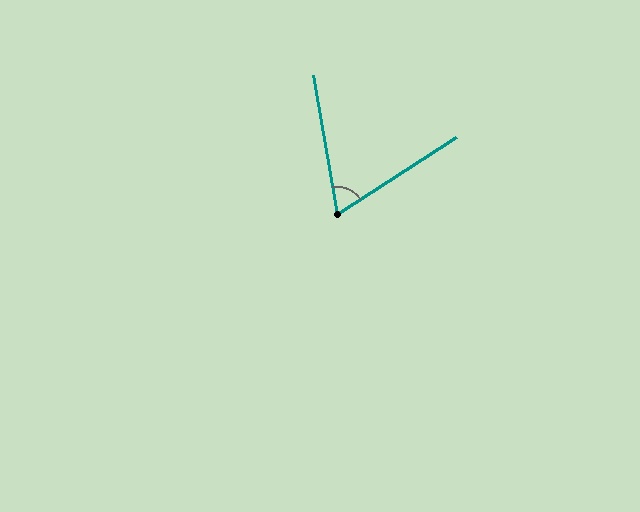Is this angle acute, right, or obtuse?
It is acute.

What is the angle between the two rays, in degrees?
Approximately 67 degrees.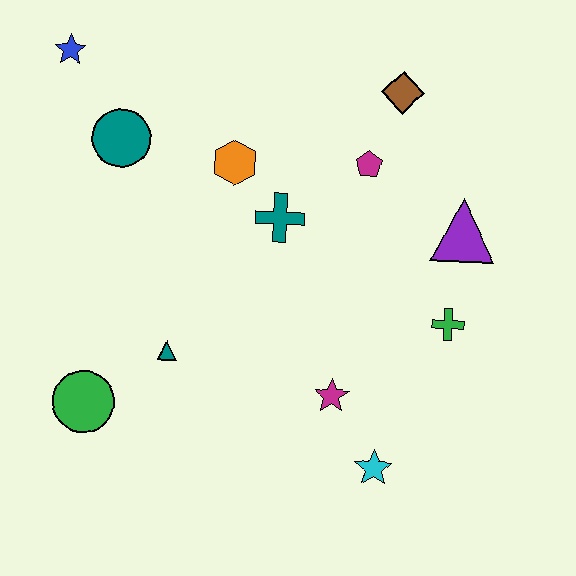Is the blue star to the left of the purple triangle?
Yes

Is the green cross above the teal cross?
No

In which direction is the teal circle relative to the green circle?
The teal circle is above the green circle.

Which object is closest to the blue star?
The teal circle is closest to the blue star.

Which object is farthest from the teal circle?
The cyan star is farthest from the teal circle.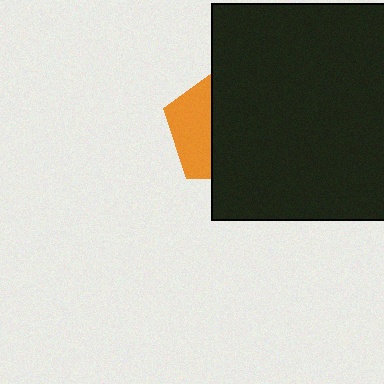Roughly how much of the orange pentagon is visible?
A small part of it is visible (roughly 37%).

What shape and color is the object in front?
The object in front is a black square.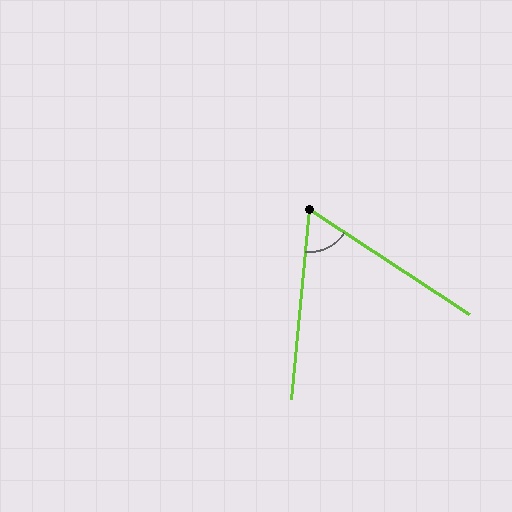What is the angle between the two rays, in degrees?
Approximately 62 degrees.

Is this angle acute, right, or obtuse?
It is acute.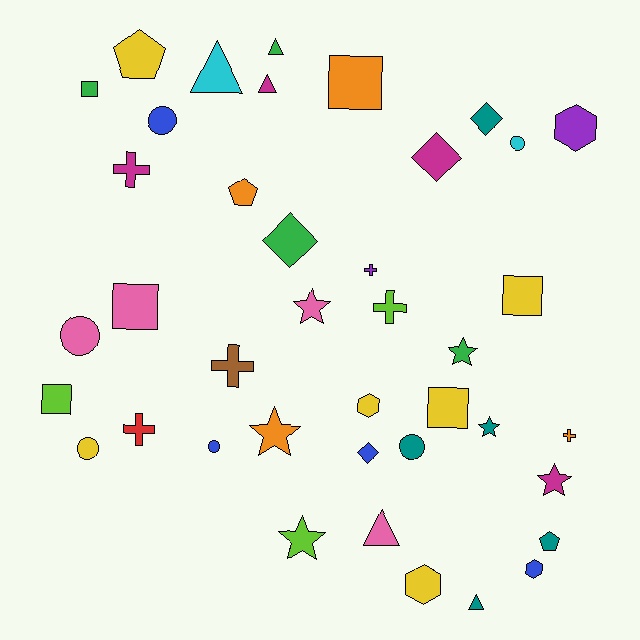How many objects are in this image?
There are 40 objects.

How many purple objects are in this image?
There are 2 purple objects.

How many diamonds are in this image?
There are 4 diamonds.